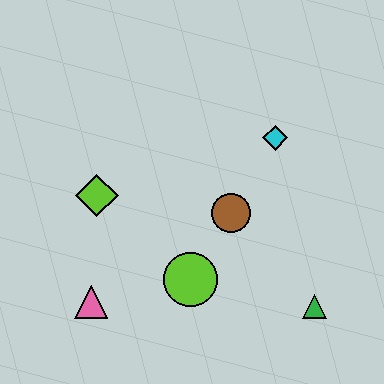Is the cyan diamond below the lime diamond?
No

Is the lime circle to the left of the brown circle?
Yes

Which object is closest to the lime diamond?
The pink triangle is closest to the lime diamond.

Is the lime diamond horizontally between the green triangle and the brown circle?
No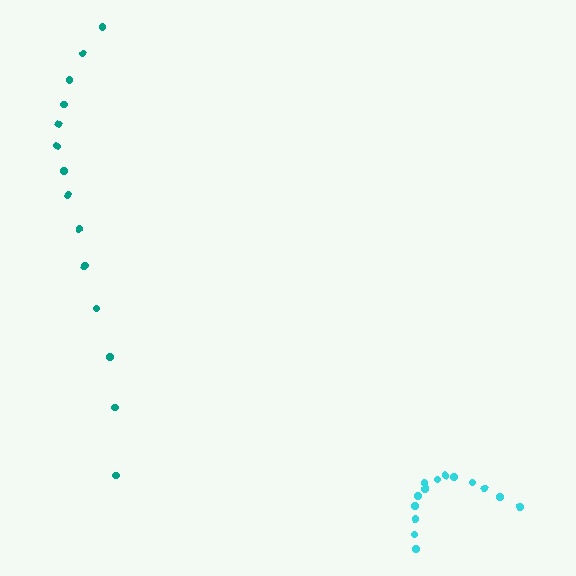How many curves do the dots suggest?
There are 2 distinct paths.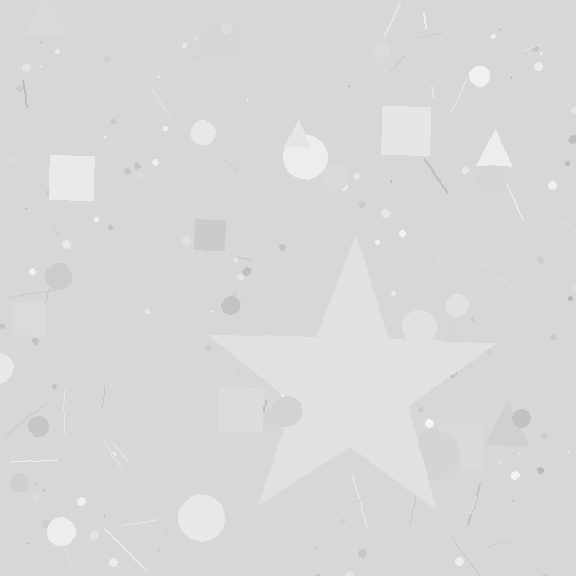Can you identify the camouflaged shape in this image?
The camouflaged shape is a star.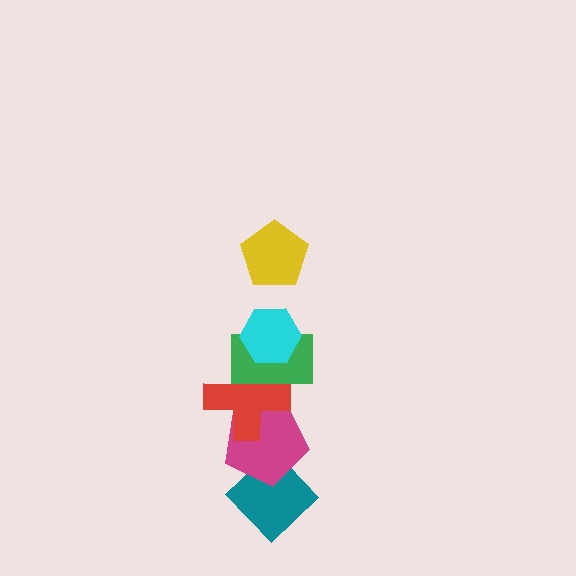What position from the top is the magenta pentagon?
The magenta pentagon is 5th from the top.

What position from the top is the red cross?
The red cross is 4th from the top.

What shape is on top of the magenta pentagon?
The red cross is on top of the magenta pentagon.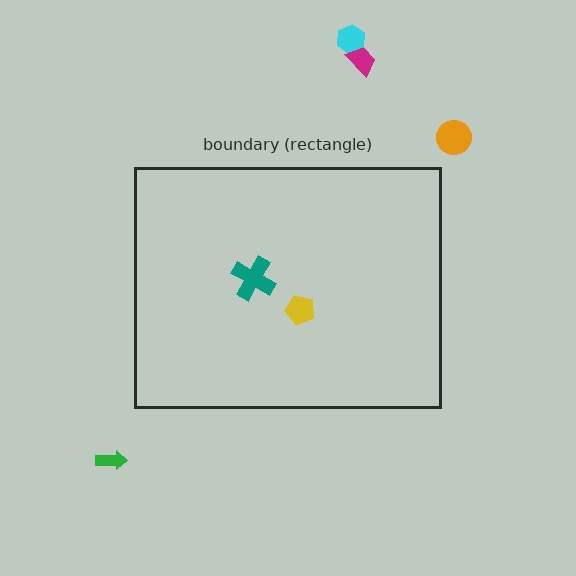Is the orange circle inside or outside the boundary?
Outside.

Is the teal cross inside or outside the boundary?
Inside.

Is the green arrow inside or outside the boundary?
Outside.